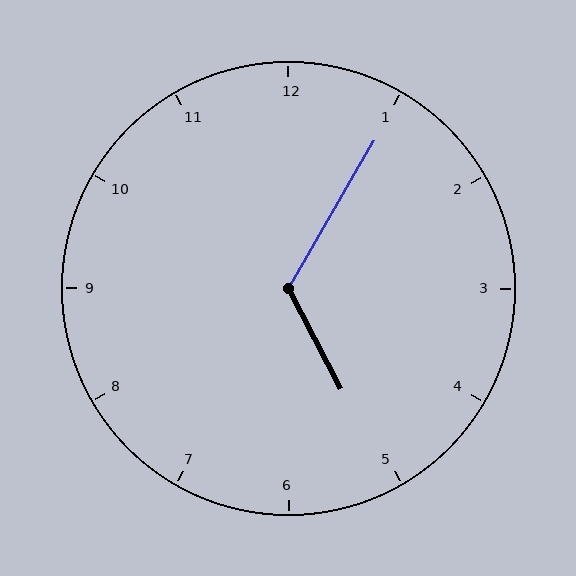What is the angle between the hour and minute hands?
Approximately 122 degrees.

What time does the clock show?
5:05.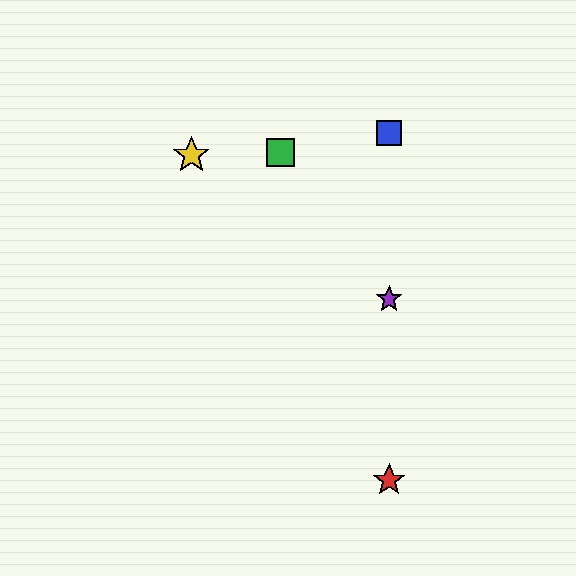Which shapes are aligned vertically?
The red star, the blue square, the purple star are aligned vertically.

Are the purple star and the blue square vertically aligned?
Yes, both are at x≈389.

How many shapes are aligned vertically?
3 shapes (the red star, the blue square, the purple star) are aligned vertically.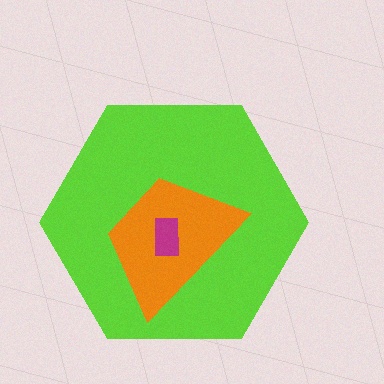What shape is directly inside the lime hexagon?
The orange trapezoid.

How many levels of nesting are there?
3.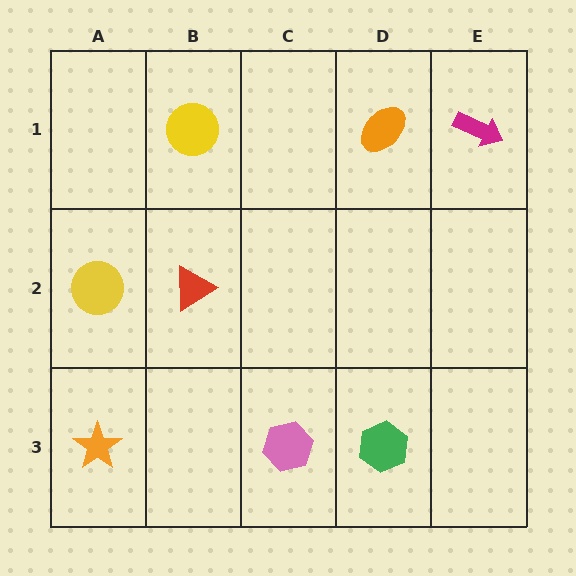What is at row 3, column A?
An orange star.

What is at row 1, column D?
An orange ellipse.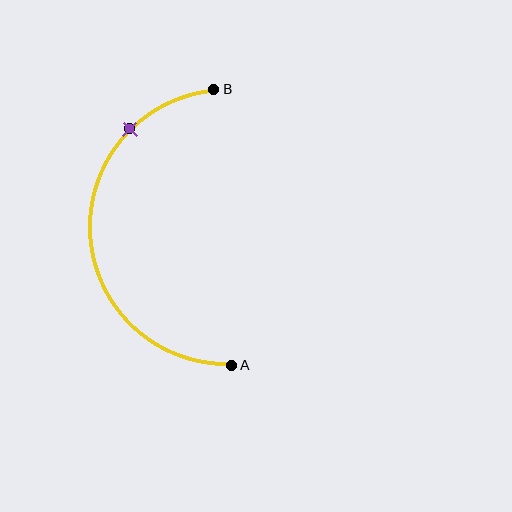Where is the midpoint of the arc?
The arc midpoint is the point on the curve farthest from the straight line joining A and B. It sits to the left of that line.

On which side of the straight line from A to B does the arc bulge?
The arc bulges to the left of the straight line connecting A and B.